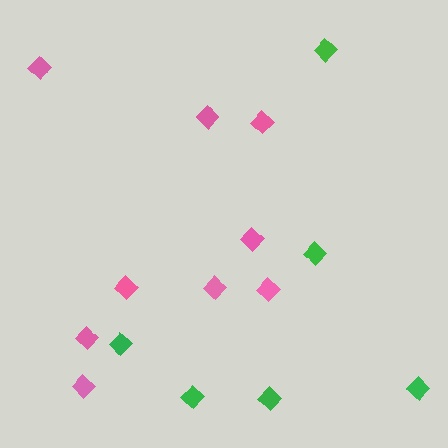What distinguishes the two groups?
There are 2 groups: one group of green diamonds (6) and one group of pink diamonds (9).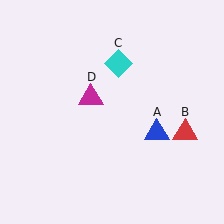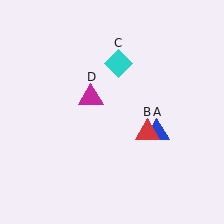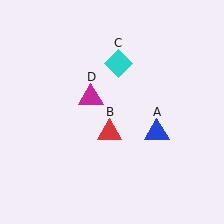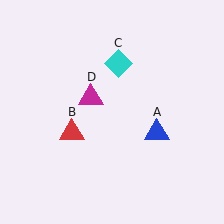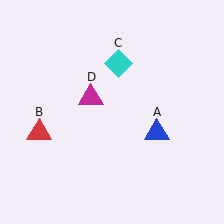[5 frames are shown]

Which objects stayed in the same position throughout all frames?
Blue triangle (object A) and cyan diamond (object C) and magenta triangle (object D) remained stationary.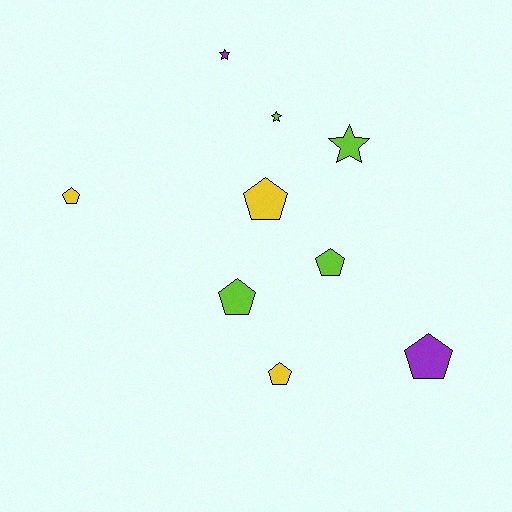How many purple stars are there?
There is 1 purple star.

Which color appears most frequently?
Lime, with 4 objects.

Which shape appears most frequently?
Pentagon, with 6 objects.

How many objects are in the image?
There are 9 objects.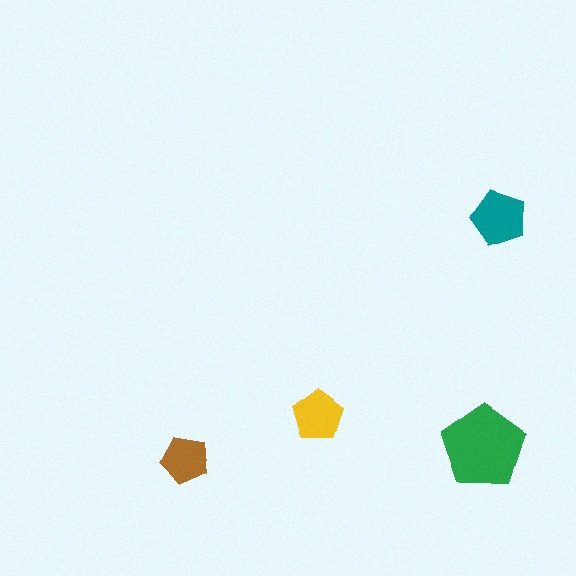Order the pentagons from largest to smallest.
the green one, the teal one, the yellow one, the brown one.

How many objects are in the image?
There are 4 objects in the image.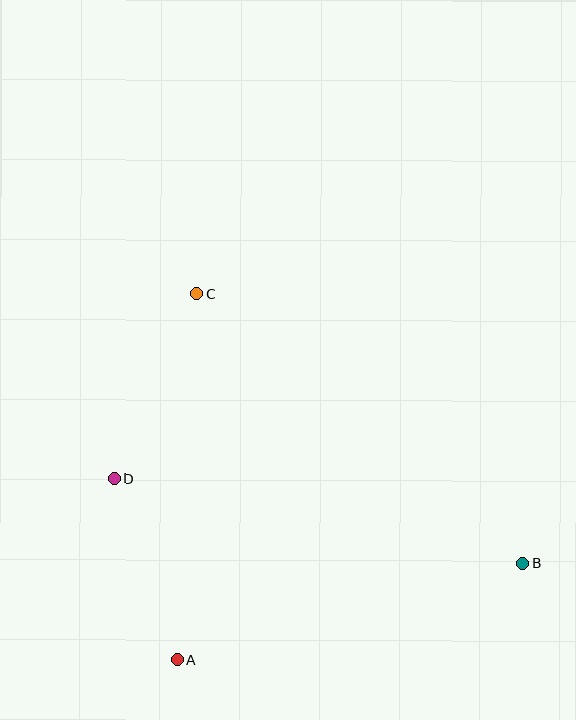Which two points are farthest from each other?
Points B and C are farthest from each other.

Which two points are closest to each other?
Points A and D are closest to each other.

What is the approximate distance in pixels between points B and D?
The distance between B and D is approximately 418 pixels.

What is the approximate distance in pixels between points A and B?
The distance between A and B is approximately 359 pixels.